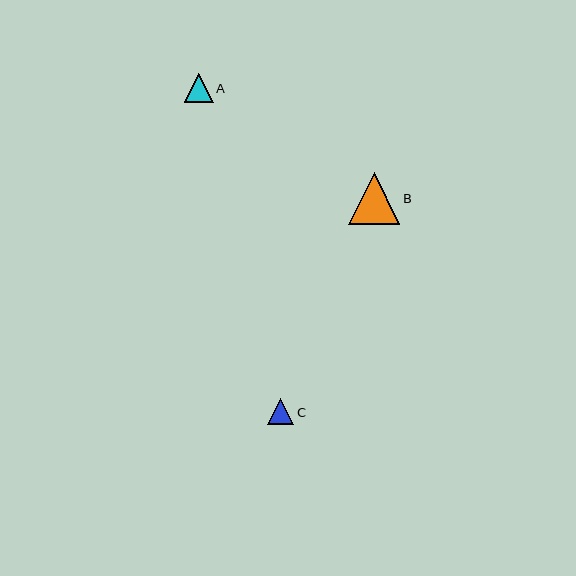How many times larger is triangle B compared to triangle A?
Triangle B is approximately 1.8 times the size of triangle A.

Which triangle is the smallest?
Triangle C is the smallest with a size of approximately 26 pixels.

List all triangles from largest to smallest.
From largest to smallest: B, A, C.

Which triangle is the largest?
Triangle B is the largest with a size of approximately 52 pixels.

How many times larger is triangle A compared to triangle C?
Triangle A is approximately 1.1 times the size of triangle C.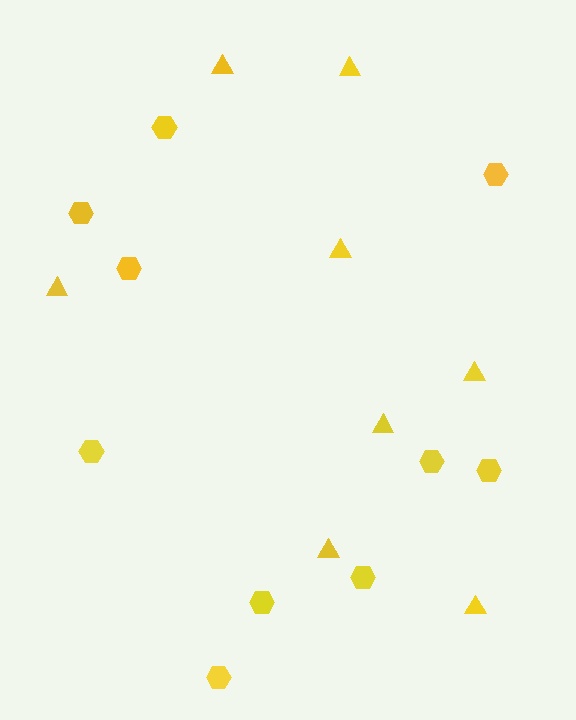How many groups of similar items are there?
There are 2 groups: one group of triangles (8) and one group of hexagons (10).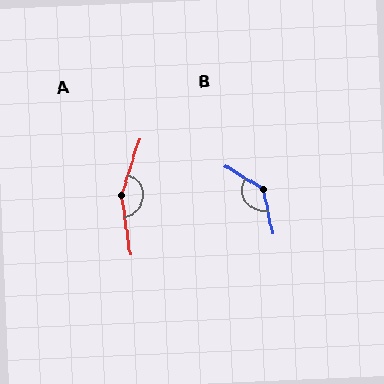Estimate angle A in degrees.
Approximately 153 degrees.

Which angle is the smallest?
B, at approximately 134 degrees.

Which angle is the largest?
A, at approximately 153 degrees.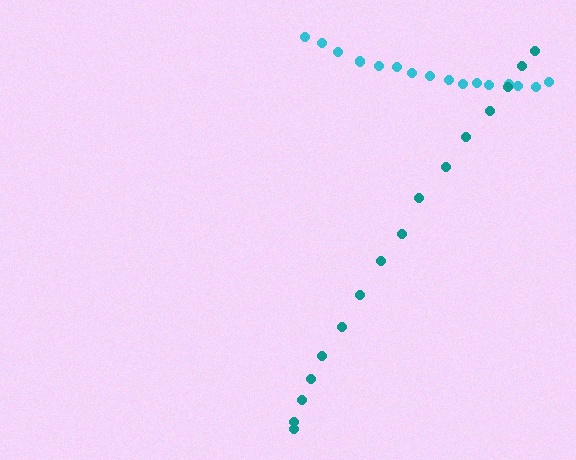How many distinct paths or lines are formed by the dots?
There are 2 distinct paths.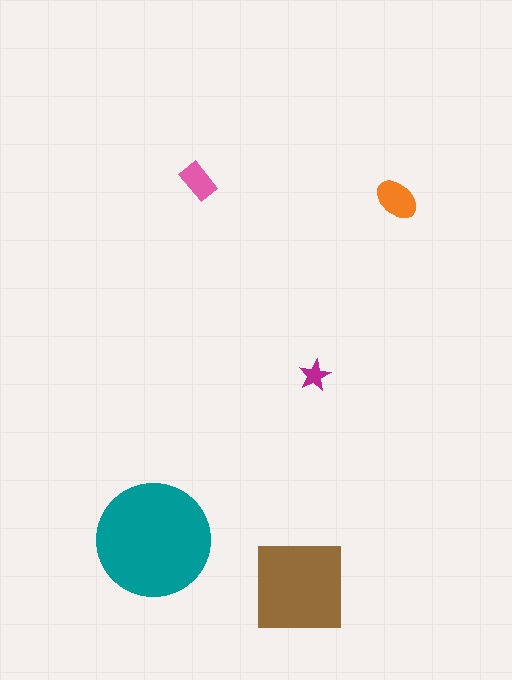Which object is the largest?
The teal circle.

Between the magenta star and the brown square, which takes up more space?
The brown square.